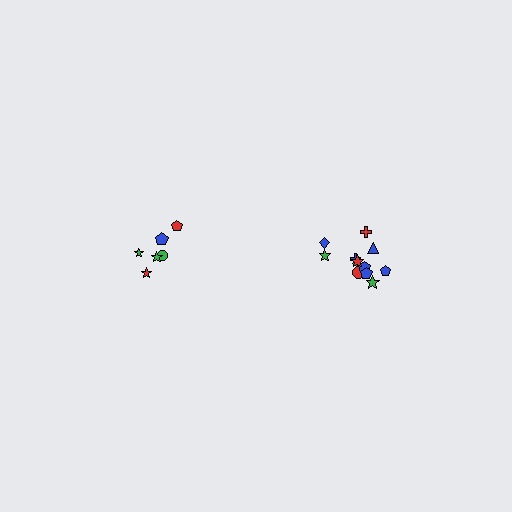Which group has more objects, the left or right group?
The right group.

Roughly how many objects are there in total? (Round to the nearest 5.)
Roughly 20 objects in total.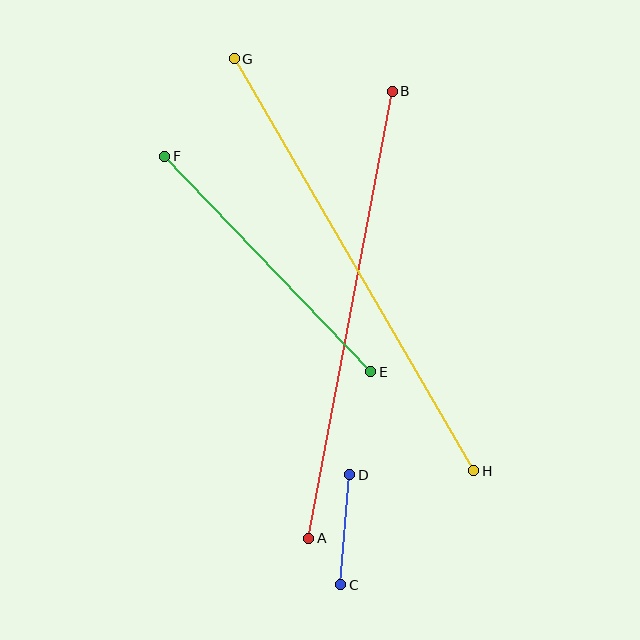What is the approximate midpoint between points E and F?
The midpoint is at approximately (268, 264) pixels.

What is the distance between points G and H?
The distance is approximately 477 pixels.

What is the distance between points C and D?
The distance is approximately 110 pixels.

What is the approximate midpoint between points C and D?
The midpoint is at approximately (345, 530) pixels.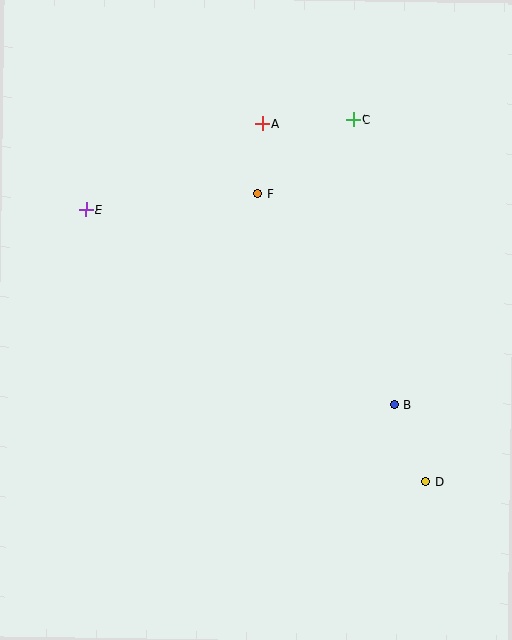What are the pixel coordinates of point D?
Point D is at (426, 482).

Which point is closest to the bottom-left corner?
Point E is closest to the bottom-left corner.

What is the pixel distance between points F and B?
The distance between F and B is 251 pixels.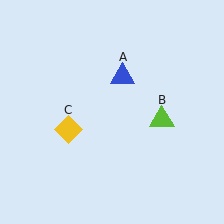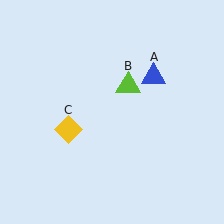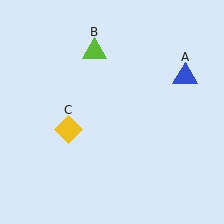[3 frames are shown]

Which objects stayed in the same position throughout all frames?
Yellow diamond (object C) remained stationary.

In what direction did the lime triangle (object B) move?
The lime triangle (object B) moved up and to the left.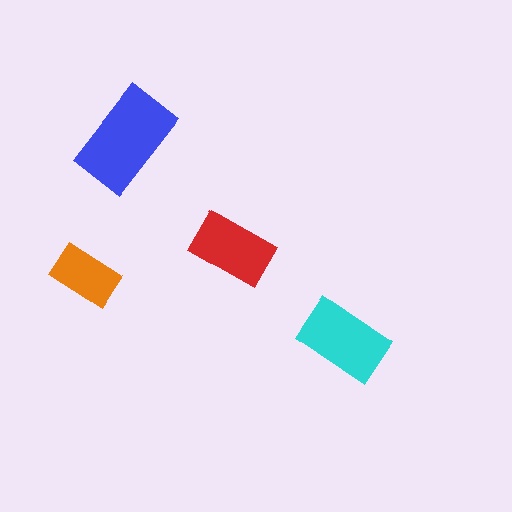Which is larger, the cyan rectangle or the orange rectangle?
The cyan one.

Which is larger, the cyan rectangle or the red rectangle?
The cyan one.